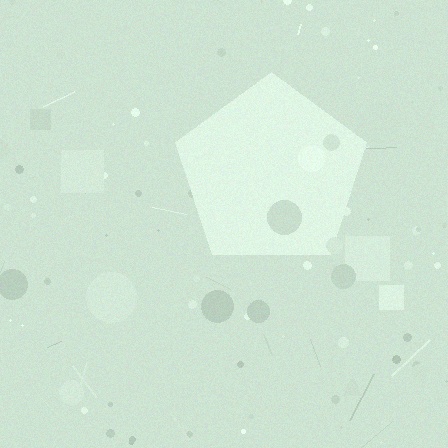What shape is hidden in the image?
A pentagon is hidden in the image.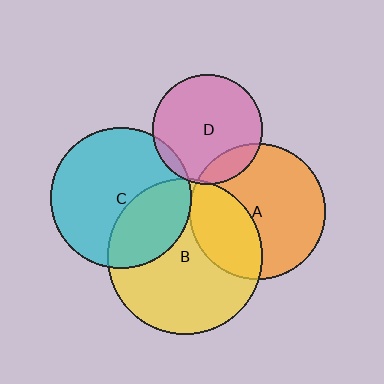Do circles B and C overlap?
Yes.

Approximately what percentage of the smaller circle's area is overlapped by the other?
Approximately 35%.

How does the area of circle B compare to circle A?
Approximately 1.3 times.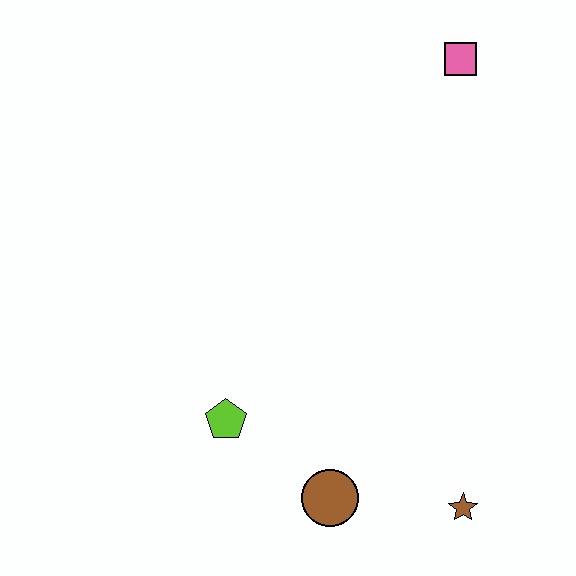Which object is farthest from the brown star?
The pink square is farthest from the brown star.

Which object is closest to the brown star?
The brown circle is closest to the brown star.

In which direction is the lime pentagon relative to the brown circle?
The lime pentagon is to the left of the brown circle.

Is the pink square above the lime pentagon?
Yes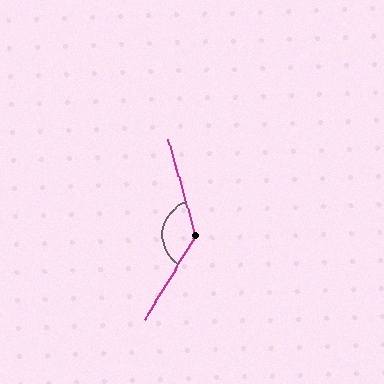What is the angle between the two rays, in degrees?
Approximately 133 degrees.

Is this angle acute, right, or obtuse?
It is obtuse.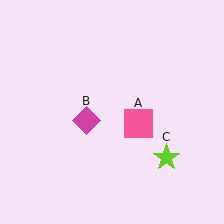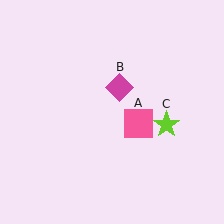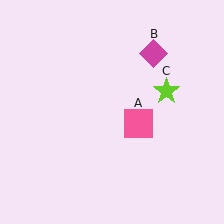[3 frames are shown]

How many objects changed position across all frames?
2 objects changed position: magenta diamond (object B), lime star (object C).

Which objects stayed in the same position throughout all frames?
Pink square (object A) remained stationary.